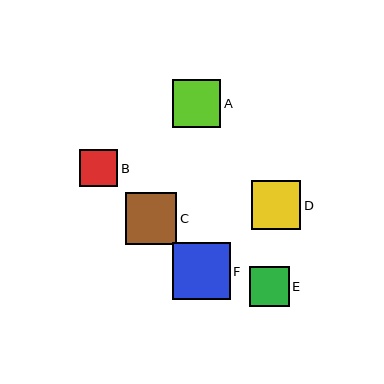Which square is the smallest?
Square B is the smallest with a size of approximately 38 pixels.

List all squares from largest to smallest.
From largest to smallest: F, C, D, A, E, B.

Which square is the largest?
Square F is the largest with a size of approximately 57 pixels.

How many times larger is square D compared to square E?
Square D is approximately 1.2 times the size of square E.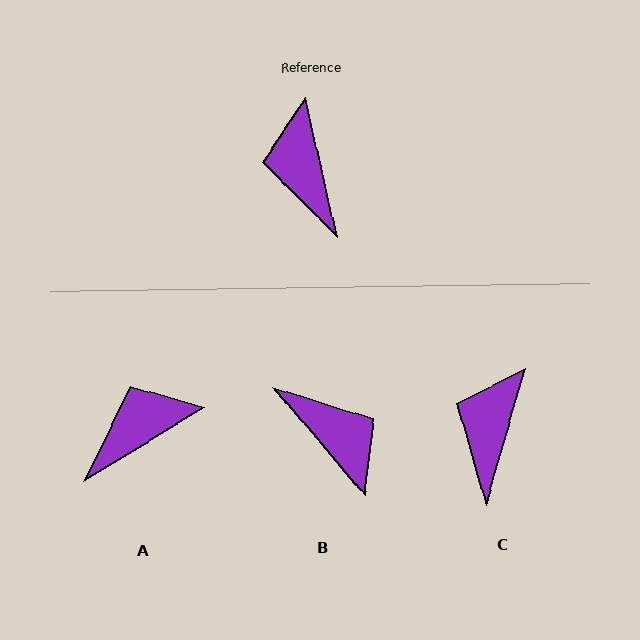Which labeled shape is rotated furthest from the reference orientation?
B, about 152 degrees away.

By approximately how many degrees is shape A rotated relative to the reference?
Approximately 71 degrees clockwise.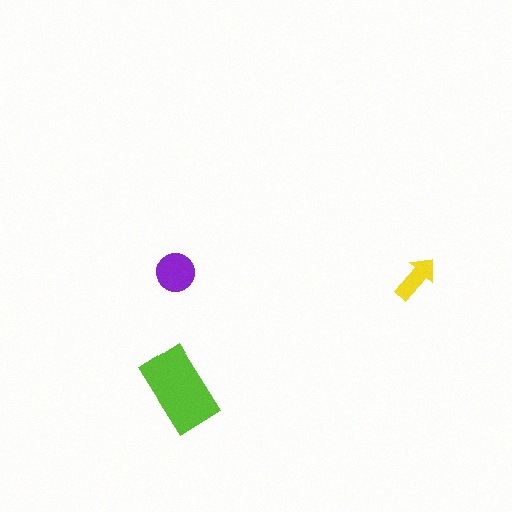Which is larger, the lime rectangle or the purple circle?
The lime rectangle.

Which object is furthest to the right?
The yellow arrow is rightmost.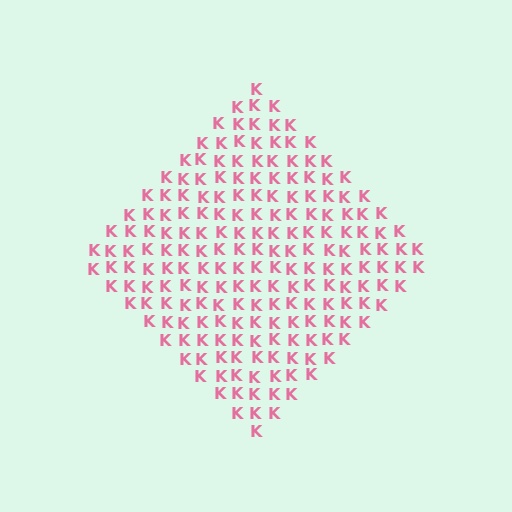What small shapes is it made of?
It is made of small letter K's.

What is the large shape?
The large shape is a diamond.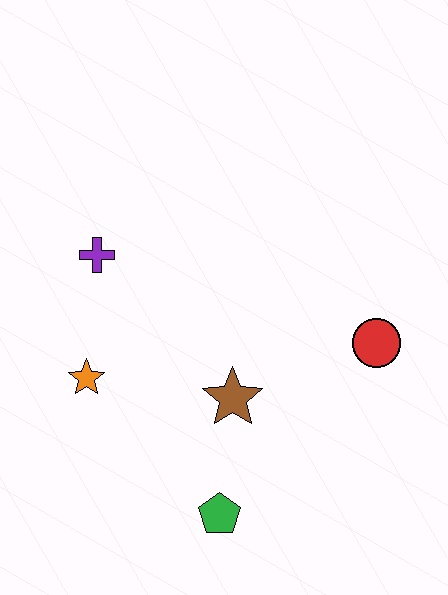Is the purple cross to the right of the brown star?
No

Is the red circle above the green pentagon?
Yes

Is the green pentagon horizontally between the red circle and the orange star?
Yes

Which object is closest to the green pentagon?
The brown star is closest to the green pentagon.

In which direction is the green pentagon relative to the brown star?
The green pentagon is below the brown star.